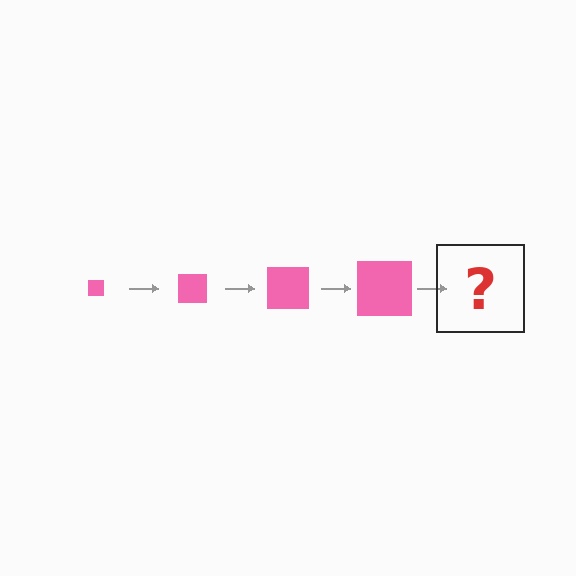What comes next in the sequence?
The next element should be a pink square, larger than the previous one.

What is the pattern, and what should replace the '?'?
The pattern is that the square gets progressively larger each step. The '?' should be a pink square, larger than the previous one.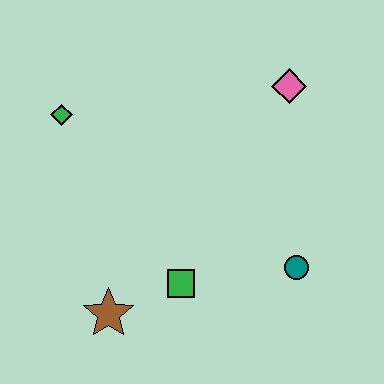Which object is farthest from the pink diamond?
The brown star is farthest from the pink diamond.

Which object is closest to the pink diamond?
The teal circle is closest to the pink diamond.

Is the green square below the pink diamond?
Yes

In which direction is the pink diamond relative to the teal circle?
The pink diamond is above the teal circle.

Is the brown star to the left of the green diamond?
No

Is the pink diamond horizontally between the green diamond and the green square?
No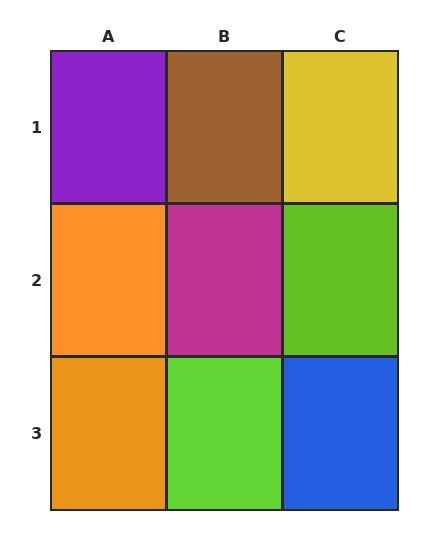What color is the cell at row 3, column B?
Lime.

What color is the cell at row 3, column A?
Orange.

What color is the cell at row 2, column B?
Magenta.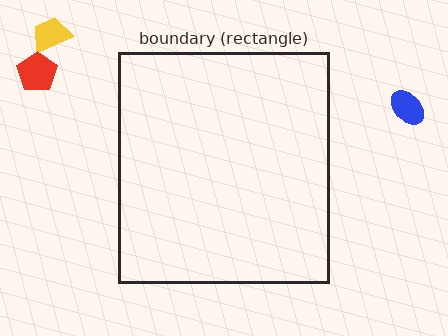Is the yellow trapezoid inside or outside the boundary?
Outside.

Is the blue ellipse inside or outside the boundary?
Outside.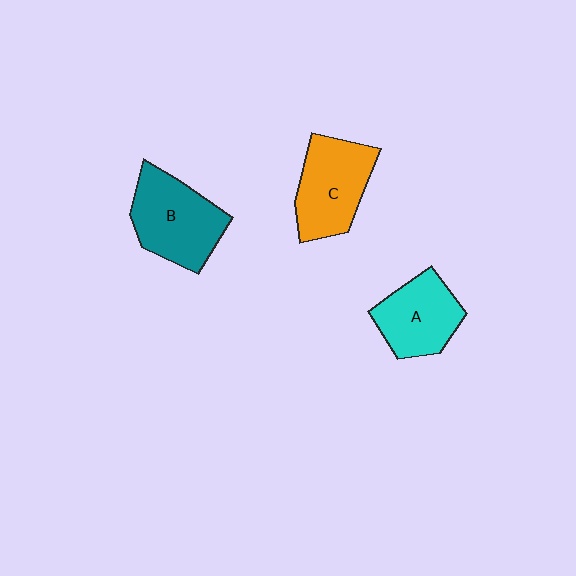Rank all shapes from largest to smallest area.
From largest to smallest: B (teal), C (orange), A (cyan).